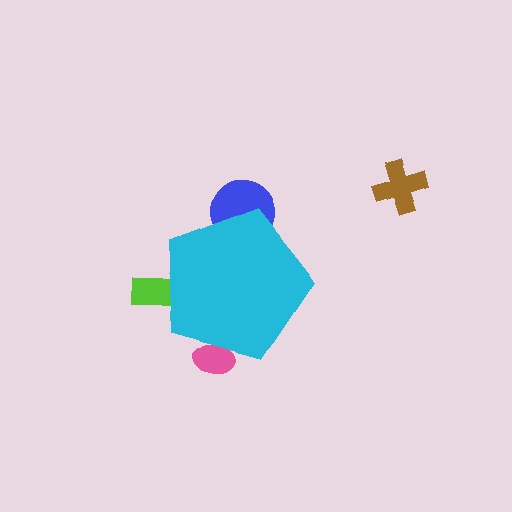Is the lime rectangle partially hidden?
Yes, the lime rectangle is partially hidden behind the cyan pentagon.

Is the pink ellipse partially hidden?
Yes, the pink ellipse is partially hidden behind the cyan pentagon.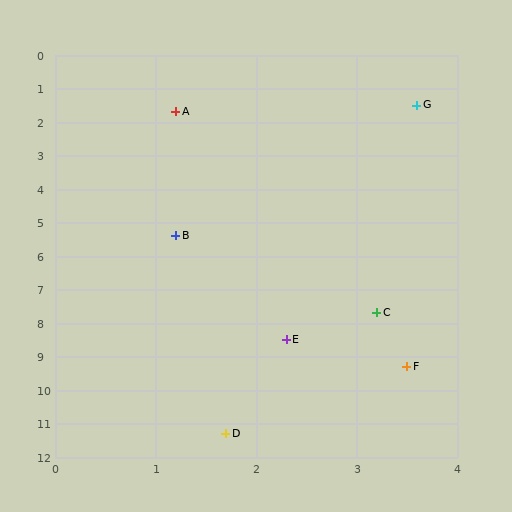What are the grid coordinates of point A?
Point A is at approximately (1.2, 1.7).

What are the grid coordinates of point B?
Point B is at approximately (1.2, 5.4).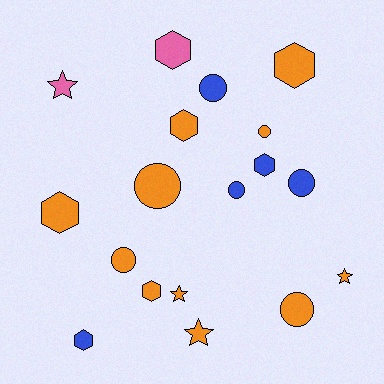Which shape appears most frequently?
Hexagon, with 7 objects.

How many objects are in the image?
There are 18 objects.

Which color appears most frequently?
Orange, with 11 objects.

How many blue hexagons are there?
There are 2 blue hexagons.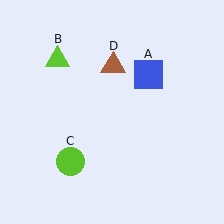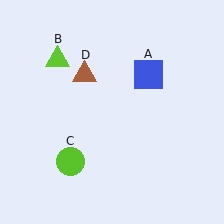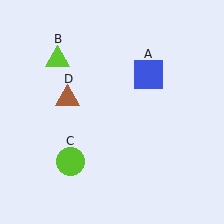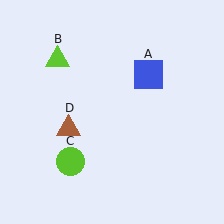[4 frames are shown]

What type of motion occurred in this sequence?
The brown triangle (object D) rotated counterclockwise around the center of the scene.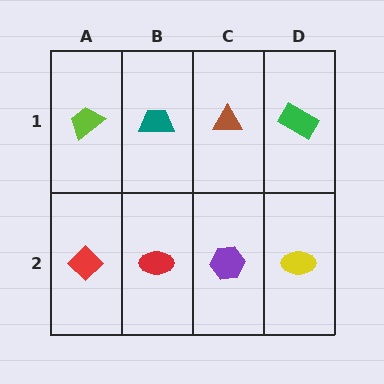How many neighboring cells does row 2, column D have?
2.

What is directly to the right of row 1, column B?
A brown triangle.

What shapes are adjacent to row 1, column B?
A red ellipse (row 2, column B), a lime trapezoid (row 1, column A), a brown triangle (row 1, column C).